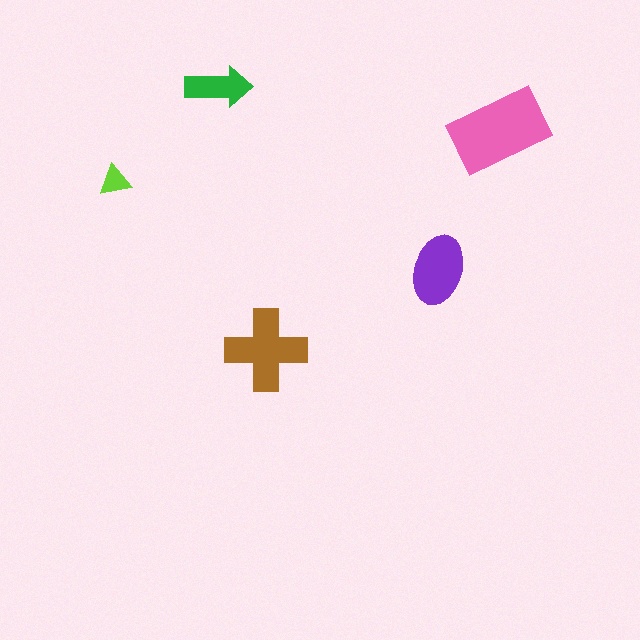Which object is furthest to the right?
The pink rectangle is rightmost.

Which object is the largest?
The pink rectangle.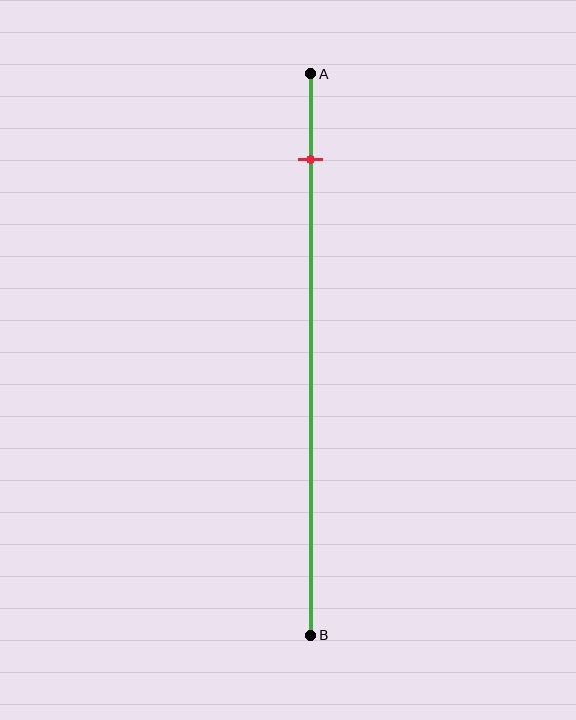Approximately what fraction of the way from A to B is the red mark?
The red mark is approximately 15% of the way from A to B.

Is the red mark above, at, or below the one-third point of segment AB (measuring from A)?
The red mark is above the one-third point of segment AB.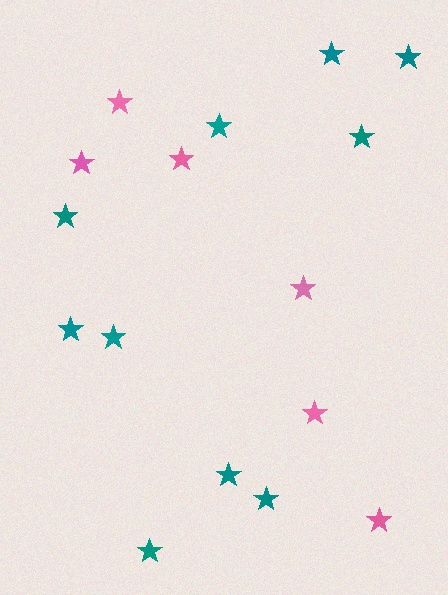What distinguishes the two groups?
There are 2 groups: one group of pink stars (6) and one group of teal stars (10).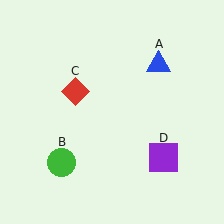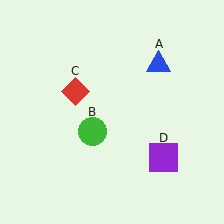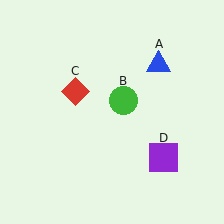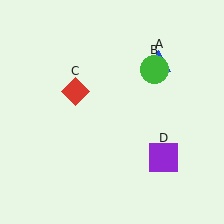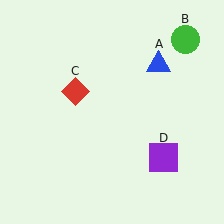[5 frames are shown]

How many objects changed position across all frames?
1 object changed position: green circle (object B).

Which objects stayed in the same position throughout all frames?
Blue triangle (object A) and red diamond (object C) and purple square (object D) remained stationary.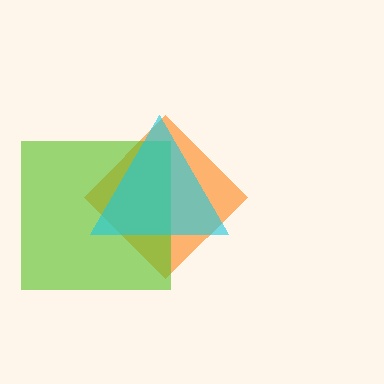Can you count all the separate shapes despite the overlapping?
Yes, there are 3 separate shapes.